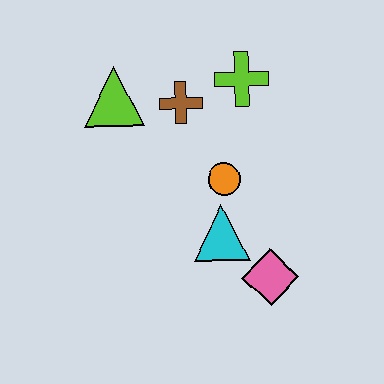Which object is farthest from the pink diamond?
The lime triangle is farthest from the pink diamond.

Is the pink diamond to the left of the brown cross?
No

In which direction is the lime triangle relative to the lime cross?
The lime triangle is to the left of the lime cross.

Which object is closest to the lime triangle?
The brown cross is closest to the lime triangle.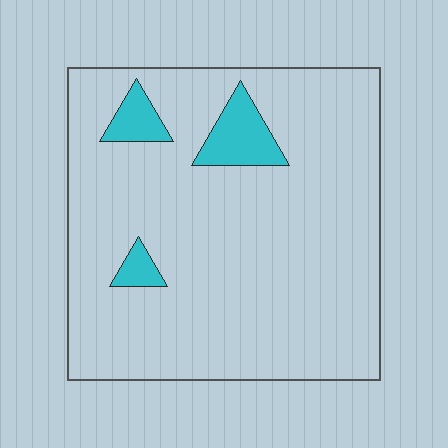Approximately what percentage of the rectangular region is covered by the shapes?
Approximately 10%.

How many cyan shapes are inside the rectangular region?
3.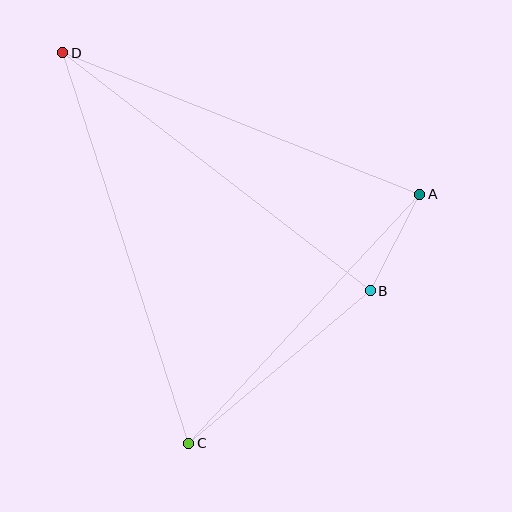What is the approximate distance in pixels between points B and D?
The distance between B and D is approximately 389 pixels.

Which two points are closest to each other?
Points A and B are closest to each other.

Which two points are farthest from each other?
Points C and D are farthest from each other.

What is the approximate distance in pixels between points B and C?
The distance between B and C is approximately 237 pixels.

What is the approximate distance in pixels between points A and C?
The distance between A and C is approximately 339 pixels.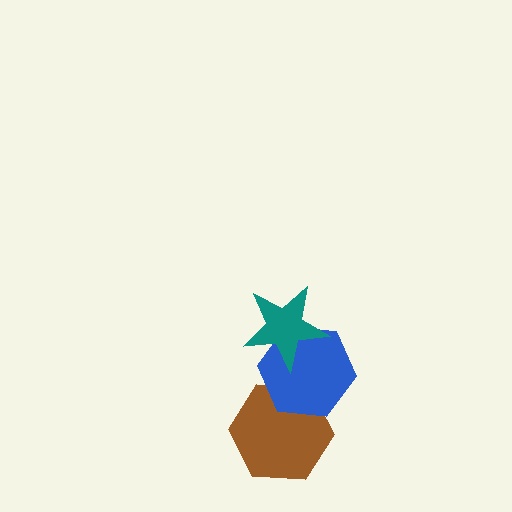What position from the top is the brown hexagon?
The brown hexagon is 3rd from the top.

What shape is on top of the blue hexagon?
The teal star is on top of the blue hexagon.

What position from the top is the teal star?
The teal star is 1st from the top.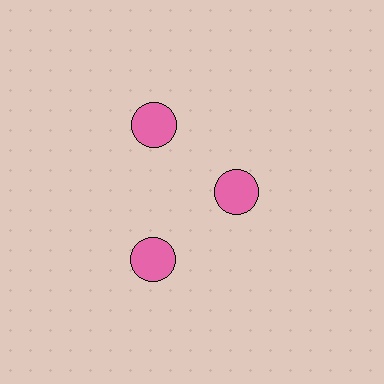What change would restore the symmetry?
The symmetry would be restored by moving it outward, back onto the ring so that all 3 circles sit at equal angles and equal distance from the center.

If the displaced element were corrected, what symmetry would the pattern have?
It would have 3-fold rotational symmetry — the pattern would map onto itself every 120 degrees.